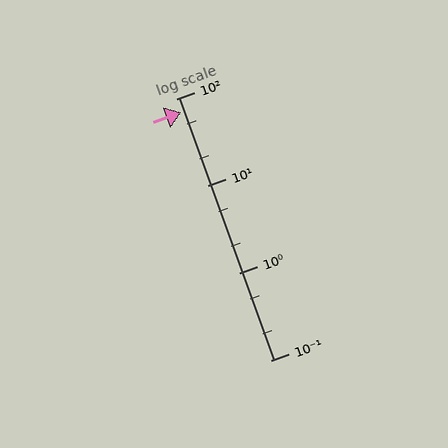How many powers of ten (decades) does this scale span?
The scale spans 3 decades, from 0.1 to 100.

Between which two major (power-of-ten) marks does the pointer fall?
The pointer is between 10 and 100.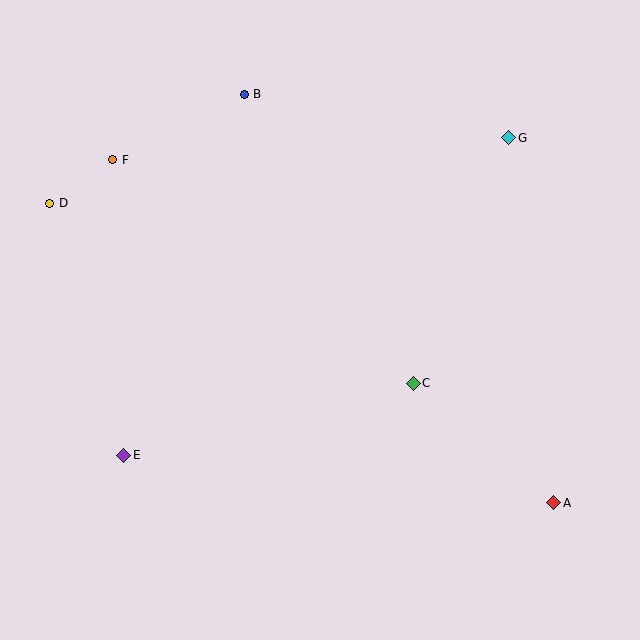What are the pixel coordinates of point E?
Point E is at (124, 455).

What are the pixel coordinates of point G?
Point G is at (509, 138).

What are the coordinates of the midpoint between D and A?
The midpoint between D and A is at (302, 353).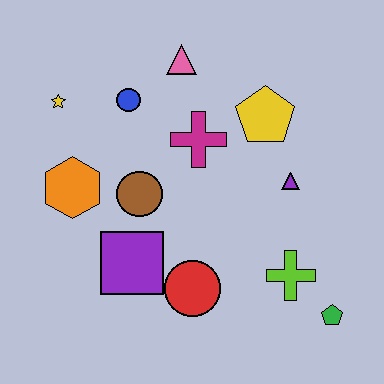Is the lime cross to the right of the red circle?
Yes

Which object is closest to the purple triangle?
The yellow pentagon is closest to the purple triangle.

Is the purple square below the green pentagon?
No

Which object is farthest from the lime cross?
The yellow star is farthest from the lime cross.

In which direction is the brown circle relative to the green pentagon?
The brown circle is to the left of the green pentagon.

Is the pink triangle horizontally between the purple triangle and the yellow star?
Yes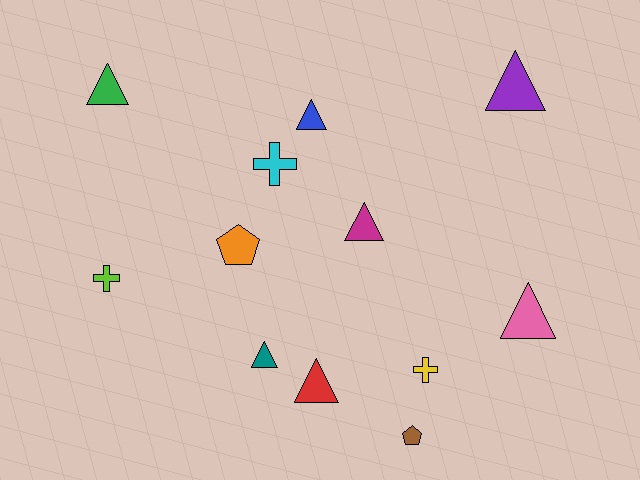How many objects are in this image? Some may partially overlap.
There are 12 objects.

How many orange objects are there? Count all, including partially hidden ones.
There is 1 orange object.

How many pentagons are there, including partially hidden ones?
There are 2 pentagons.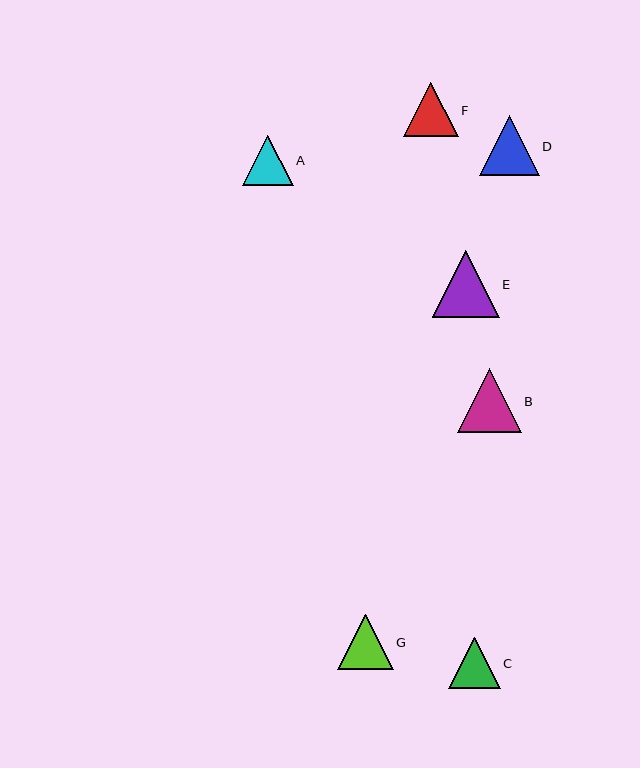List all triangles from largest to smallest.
From largest to smallest: E, B, D, G, F, C, A.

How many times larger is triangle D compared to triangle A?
Triangle D is approximately 1.2 times the size of triangle A.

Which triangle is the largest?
Triangle E is the largest with a size of approximately 67 pixels.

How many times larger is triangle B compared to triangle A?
Triangle B is approximately 1.3 times the size of triangle A.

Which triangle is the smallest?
Triangle A is the smallest with a size of approximately 50 pixels.